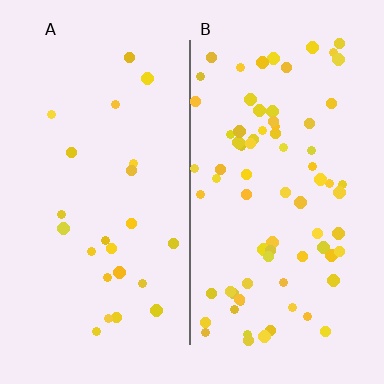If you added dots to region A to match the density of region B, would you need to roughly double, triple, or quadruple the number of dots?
Approximately triple.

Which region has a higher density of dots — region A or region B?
B (the right).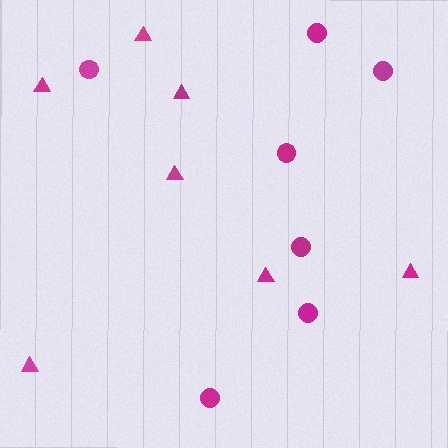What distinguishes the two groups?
There are 2 groups: one group of triangles (7) and one group of circles (7).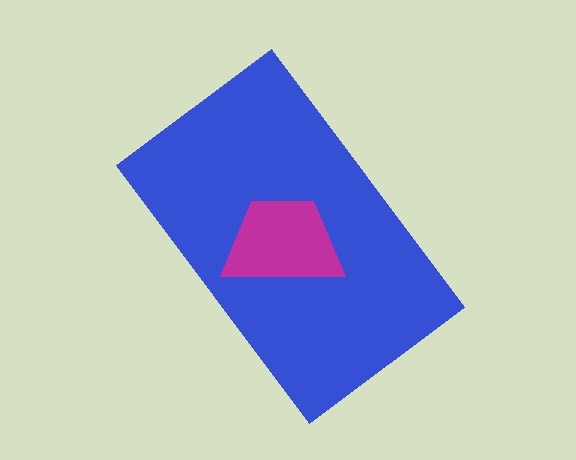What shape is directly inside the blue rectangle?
The magenta trapezoid.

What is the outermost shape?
The blue rectangle.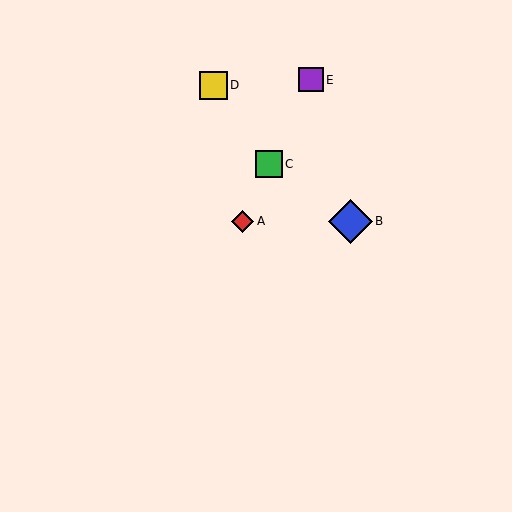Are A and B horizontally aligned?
Yes, both are at y≈221.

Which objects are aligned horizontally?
Objects A, B are aligned horizontally.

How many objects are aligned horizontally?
2 objects (A, B) are aligned horizontally.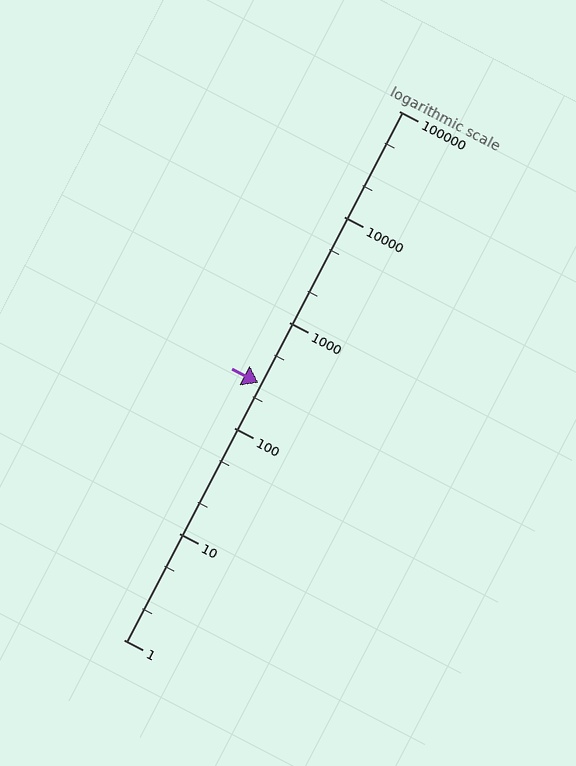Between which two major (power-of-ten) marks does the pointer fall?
The pointer is between 100 and 1000.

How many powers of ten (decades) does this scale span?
The scale spans 5 decades, from 1 to 100000.